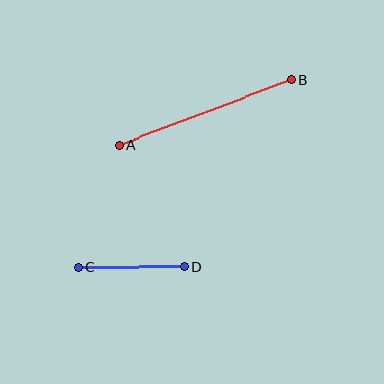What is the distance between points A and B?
The distance is approximately 184 pixels.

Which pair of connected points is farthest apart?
Points A and B are farthest apart.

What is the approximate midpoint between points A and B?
The midpoint is at approximately (205, 112) pixels.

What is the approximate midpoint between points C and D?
The midpoint is at approximately (131, 267) pixels.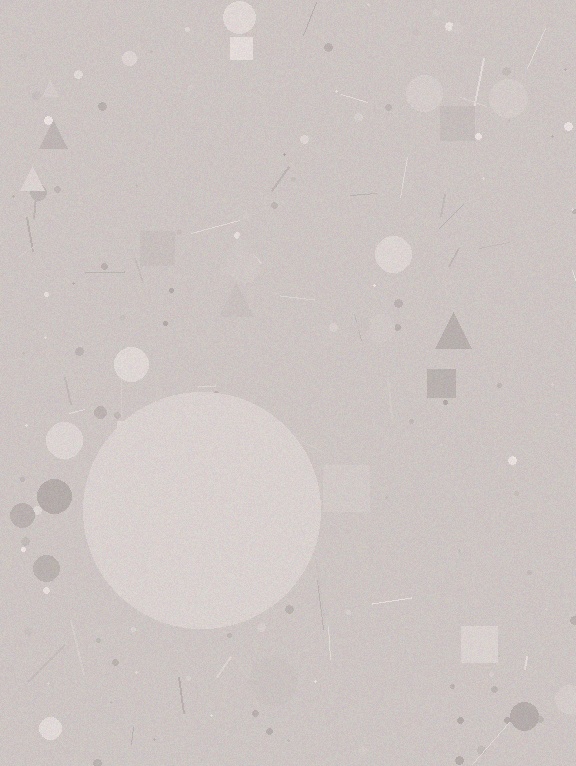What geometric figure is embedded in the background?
A circle is embedded in the background.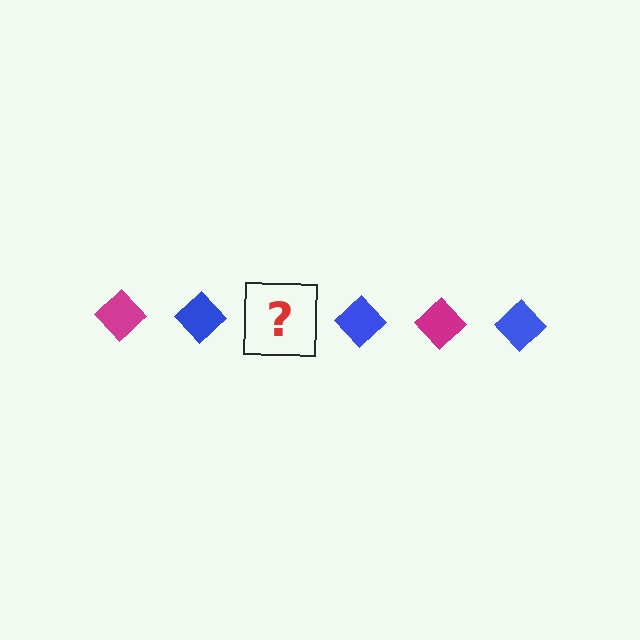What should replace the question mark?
The question mark should be replaced with a magenta diamond.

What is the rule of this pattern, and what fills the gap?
The rule is that the pattern cycles through magenta, blue diamonds. The gap should be filled with a magenta diamond.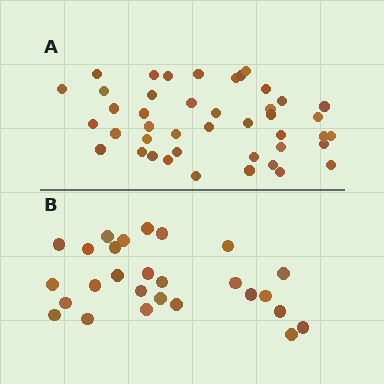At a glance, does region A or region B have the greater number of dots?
Region A (the top region) has more dots.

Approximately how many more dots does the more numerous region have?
Region A has approximately 15 more dots than region B.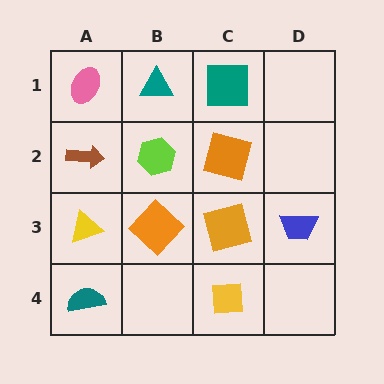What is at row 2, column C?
An orange square.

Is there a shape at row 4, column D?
No, that cell is empty.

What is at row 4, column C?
A yellow square.